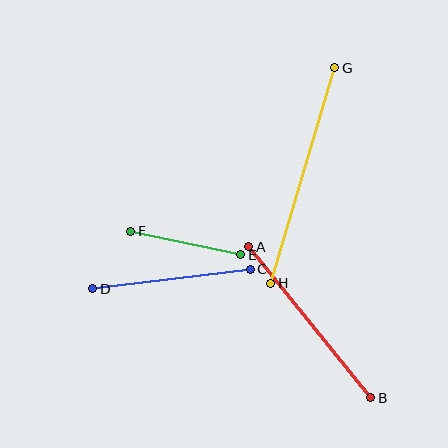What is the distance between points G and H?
The distance is approximately 225 pixels.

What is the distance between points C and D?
The distance is approximately 159 pixels.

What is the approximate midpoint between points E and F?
The midpoint is at approximately (186, 243) pixels.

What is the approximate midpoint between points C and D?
The midpoint is at approximately (171, 279) pixels.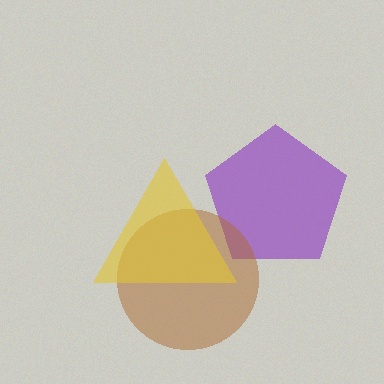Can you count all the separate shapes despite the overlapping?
Yes, there are 3 separate shapes.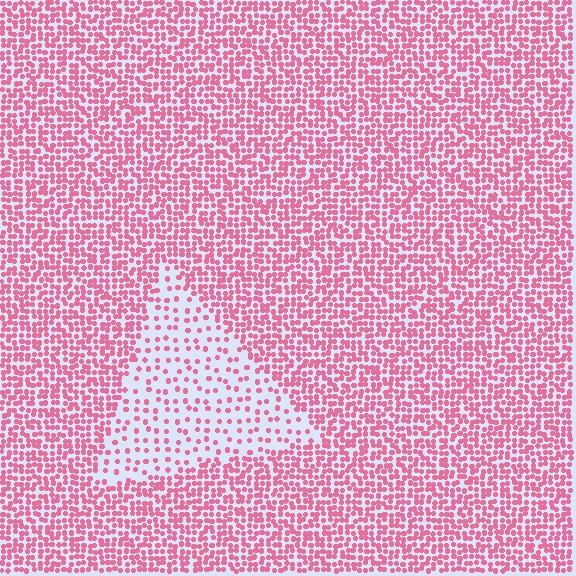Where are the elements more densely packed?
The elements are more densely packed outside the triangle boundary.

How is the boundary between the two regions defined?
The boundary is defined by a change in element density (approximately 2.7x ratio). All elements are the same color, size, and shape.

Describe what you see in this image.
The image contains small pink elements arranged at two different densities. A triangle-shaped region is visible where the elements are less densely packed than the surrounding area.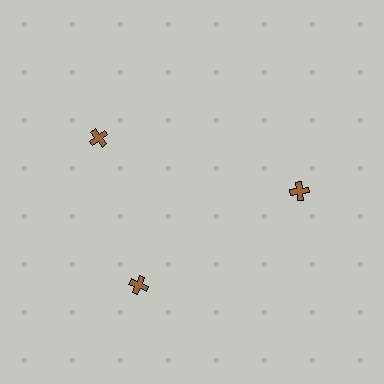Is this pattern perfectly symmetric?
No. The 3 brown crosses are arranged in a ring, but one element near the 11 o'clock position is rotated out of alignment along the ring, breaking the 3-fold rotational symmetry.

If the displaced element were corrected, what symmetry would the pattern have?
It would have 3-fold rotational symmetry — the pattern would map onto itself every 120 degrees.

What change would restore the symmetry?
The symmetry would be restored by rotating it back into even spacing with its neighbors so that all 3 crosses sit at equal angles and equal distance from the center.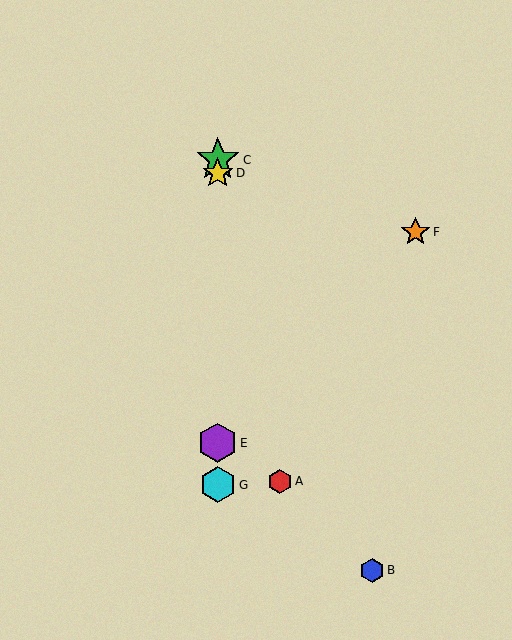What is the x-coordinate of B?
Object B is at x≈372.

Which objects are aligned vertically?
Objects C, D, E, G are aligned vertically.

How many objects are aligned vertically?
4 objects (C, D, E, G) are aligned vertically.